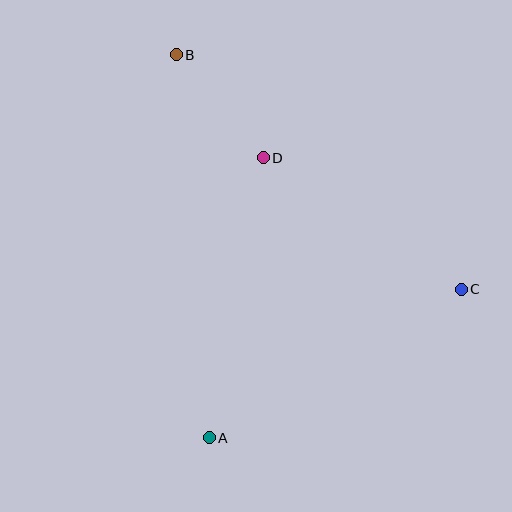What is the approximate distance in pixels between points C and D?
The distance between C and D is approximately 238 pixels.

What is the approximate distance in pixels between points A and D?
The distance between A and D is approximately 285 pixels.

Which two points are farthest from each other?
Points A and B are farthest from each other.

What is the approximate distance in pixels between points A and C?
The distance between A and C is approximately 293 pixels.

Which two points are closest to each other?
Points B and D are closest to each other.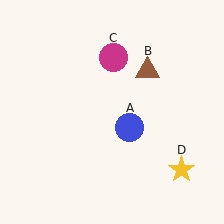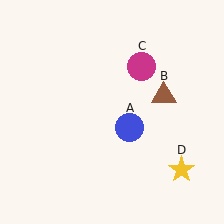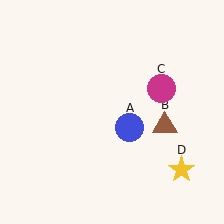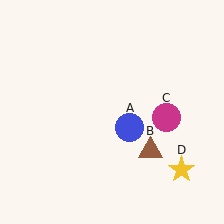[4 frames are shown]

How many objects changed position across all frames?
2 objects changed position: brown triangle (object B), magenta circle (object C).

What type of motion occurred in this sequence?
The brown triangle (object B), magenta circle (object C) rotated clockwise around the center of the scene.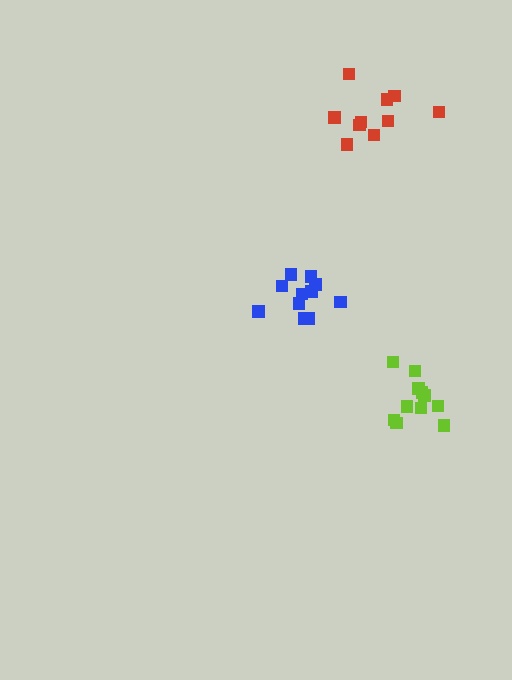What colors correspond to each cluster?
The clusters are colored: blue, red, lime.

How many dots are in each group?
Group 1: 11 dots, Group 2: 10 dots, Group 3: 11 dots (32 total).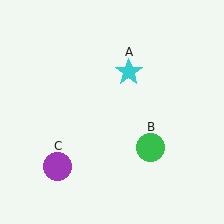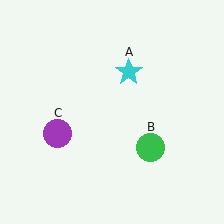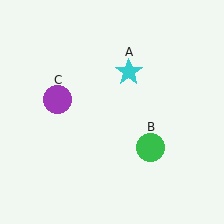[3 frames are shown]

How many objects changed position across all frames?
1 object changed position: purple circle (object C).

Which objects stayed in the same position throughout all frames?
Cyan star (object A) and green circle (object B) remained stationary.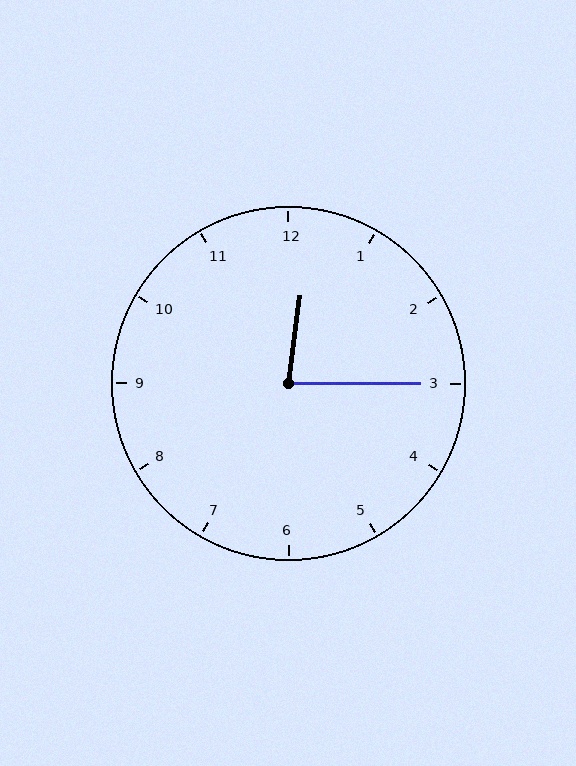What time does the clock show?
12:15.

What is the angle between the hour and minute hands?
Approximately 82 degrees.